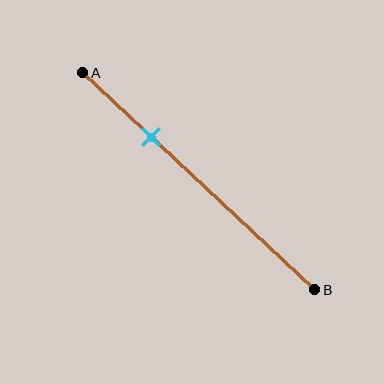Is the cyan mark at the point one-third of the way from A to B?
No, the mark is at about 30% from A, not at the 33% one-third point.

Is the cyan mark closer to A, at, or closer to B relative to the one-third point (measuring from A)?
The cyan mark is closer to point A than the one-third point of segment AB.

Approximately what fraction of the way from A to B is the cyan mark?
The cyan mark is approximately 30% of the way from A to B.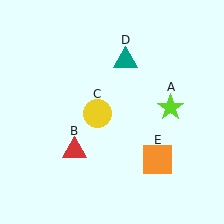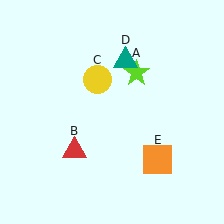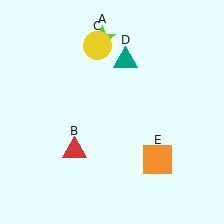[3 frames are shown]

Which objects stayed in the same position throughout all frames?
Red triangle (object B) and teal triangle (object D) and orange square (object E) remained stationary.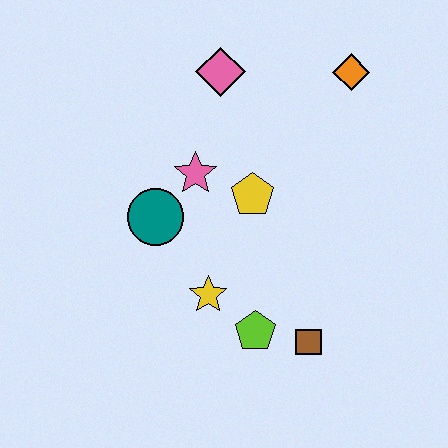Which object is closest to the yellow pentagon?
The pink star is closest to the yellow pentagon.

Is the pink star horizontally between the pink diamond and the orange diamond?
No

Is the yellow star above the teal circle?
No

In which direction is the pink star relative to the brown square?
The pink star is above the brown square.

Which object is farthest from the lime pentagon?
The orange diamond is farthest from the lime pentagon.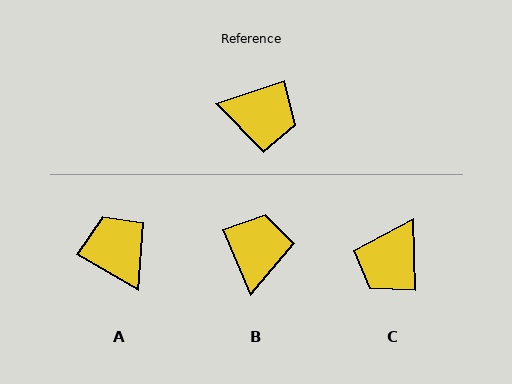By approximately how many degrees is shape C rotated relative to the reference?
Approximately 107 degrees clockwise.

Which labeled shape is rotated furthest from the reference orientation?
A, about 131 degrees away.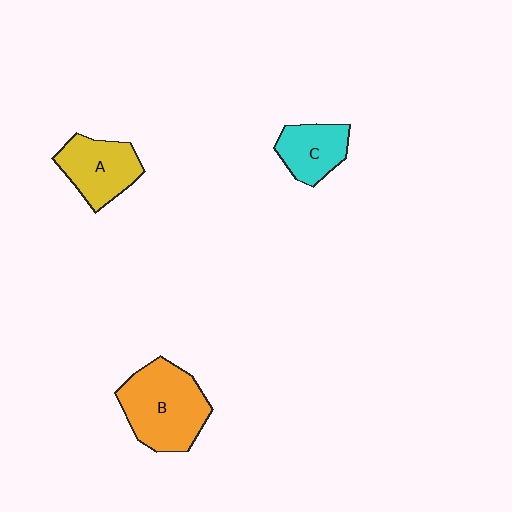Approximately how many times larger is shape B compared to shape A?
Approximately 1.5 times.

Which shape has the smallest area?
Shape C (cyan).